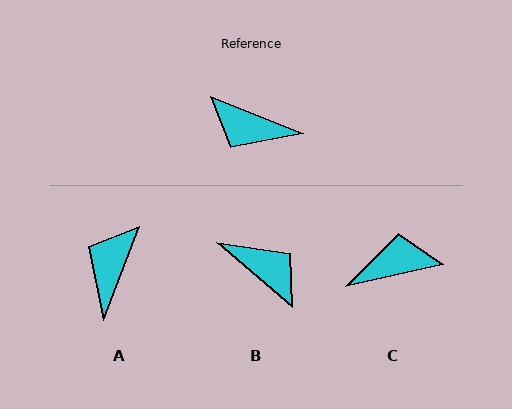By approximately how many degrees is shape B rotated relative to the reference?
Approximately 161 degrees counter-clockwise.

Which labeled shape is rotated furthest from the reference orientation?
B, about 161 degrees away.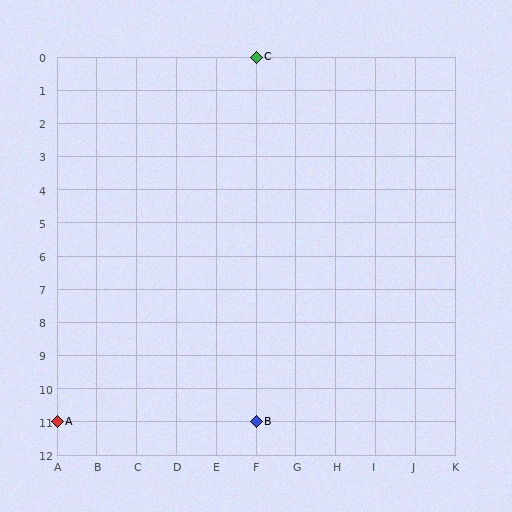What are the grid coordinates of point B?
Point B is at grid coordinates (F, 11).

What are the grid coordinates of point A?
Point A is at grid coordinates (A, 11).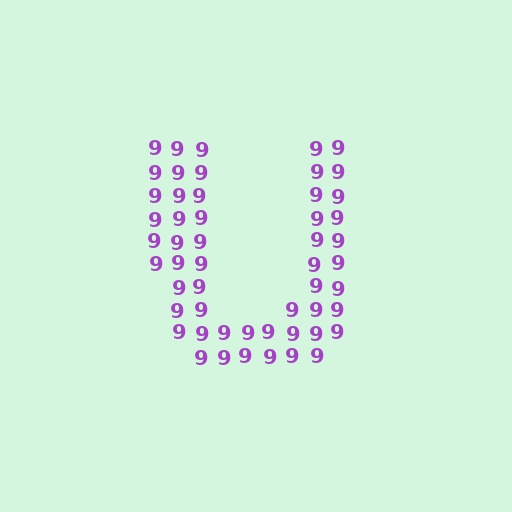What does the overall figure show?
The overall figure shows the letter U.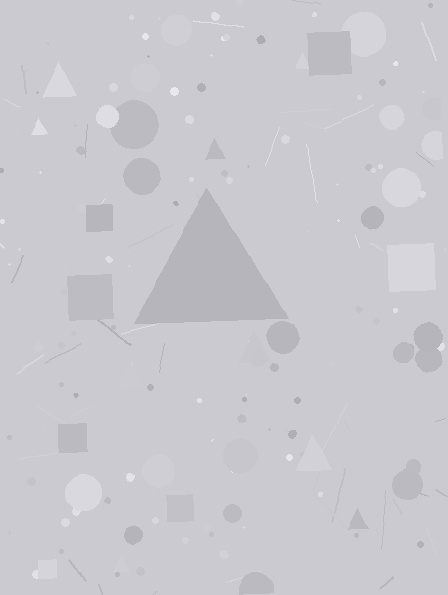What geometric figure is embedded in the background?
A triangle is embedded in the background.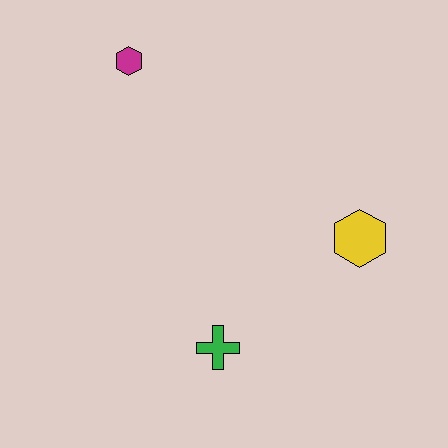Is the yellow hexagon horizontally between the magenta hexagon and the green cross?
No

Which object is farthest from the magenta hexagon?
The green cross is farthest from the magenta hexagon.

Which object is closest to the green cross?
The yellow hexagon is closest to the green cross.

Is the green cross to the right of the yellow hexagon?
No